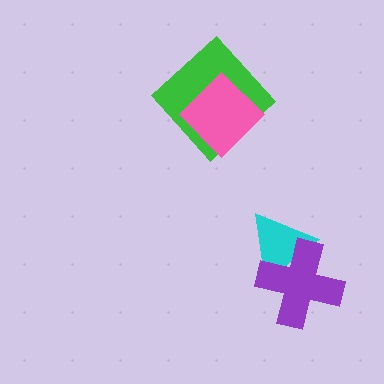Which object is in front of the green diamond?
The pink diamond is in front of the green diamond.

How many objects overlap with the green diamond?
1 object overlaps with the green diamond.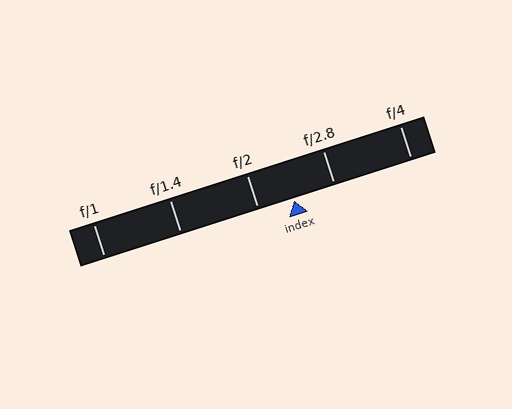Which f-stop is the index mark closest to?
The index mark is closest to f/2.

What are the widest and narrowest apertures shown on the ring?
The widest aperture shown is f/1 and the narrowest is f/4.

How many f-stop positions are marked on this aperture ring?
There are 5 f-stop positions marked.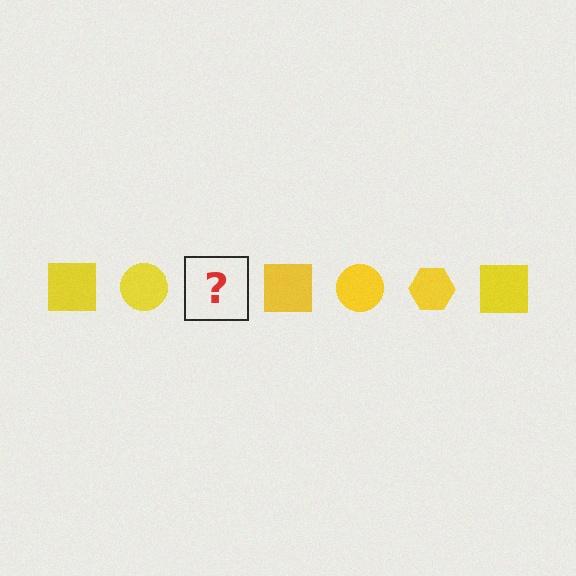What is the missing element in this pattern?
The missing element is a yellow hexagon.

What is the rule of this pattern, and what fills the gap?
The rule is that the pattern cycles through square, circle, hexagon shapes in yellow. The gap should be filled with a yellow hexagon.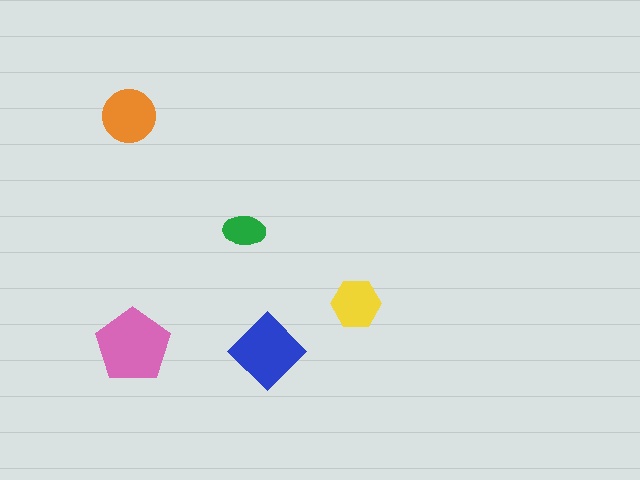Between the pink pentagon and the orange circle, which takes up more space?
The pink pentagon.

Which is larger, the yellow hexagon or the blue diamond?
The blue diamond.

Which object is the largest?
The pink pentagon.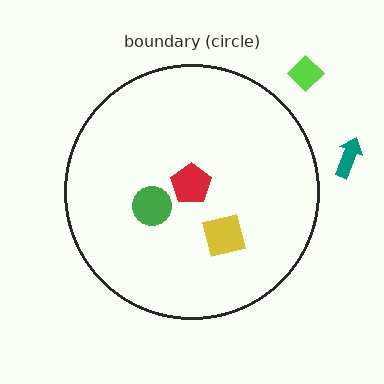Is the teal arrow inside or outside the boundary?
Outside.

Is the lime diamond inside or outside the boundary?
Outside.